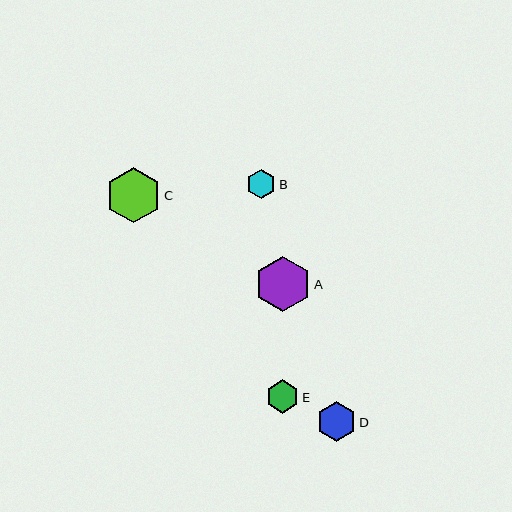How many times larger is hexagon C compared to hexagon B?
Hexagon C is approximately 1.9 times the size of hexagon B.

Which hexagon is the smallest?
Hexagon B is the smallest with a size of approximately 29 pixels.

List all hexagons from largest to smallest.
From largest to smallest: A, C, D, E, B.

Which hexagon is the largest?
Hexagon A is the largest with a size of approximately 56 pixels.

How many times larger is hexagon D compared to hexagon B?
Hexagon D is approximately 1.4 times the size of hexagon B.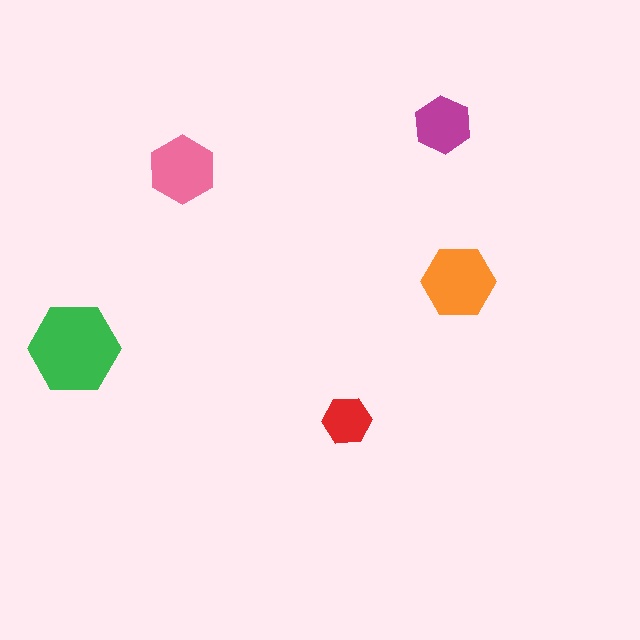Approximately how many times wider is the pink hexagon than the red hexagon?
About 1.5 times wider.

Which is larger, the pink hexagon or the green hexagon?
The green one.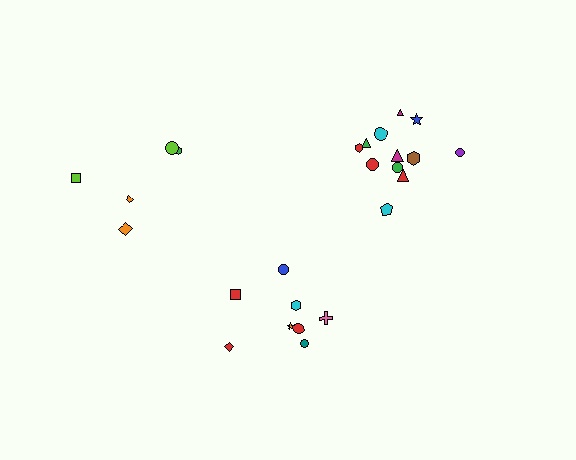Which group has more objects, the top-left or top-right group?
The top-right group.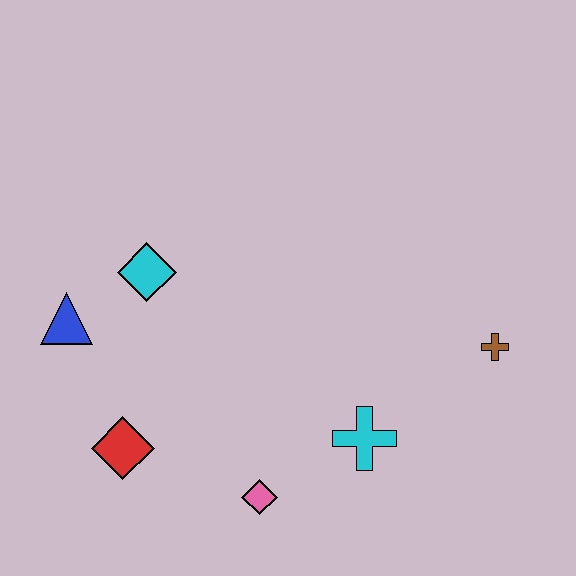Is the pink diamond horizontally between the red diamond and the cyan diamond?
No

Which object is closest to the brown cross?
The cyan cross is closest to the brown cross.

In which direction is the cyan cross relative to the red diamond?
The cyan cross is to the right of the red diamond.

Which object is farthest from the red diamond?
The brown cross is farthest from the red diamond.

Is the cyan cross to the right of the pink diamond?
Yes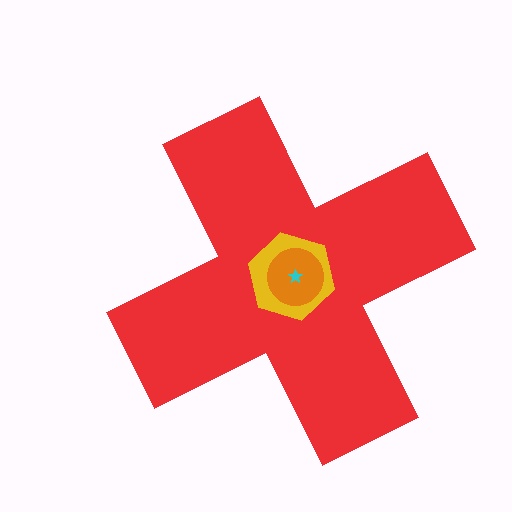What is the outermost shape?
The red cross.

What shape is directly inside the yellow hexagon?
The orange circle.